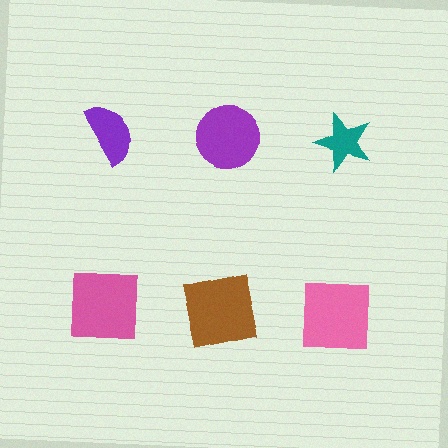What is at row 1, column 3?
A teal star.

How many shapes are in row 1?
3 shapes.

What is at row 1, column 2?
A purple circle.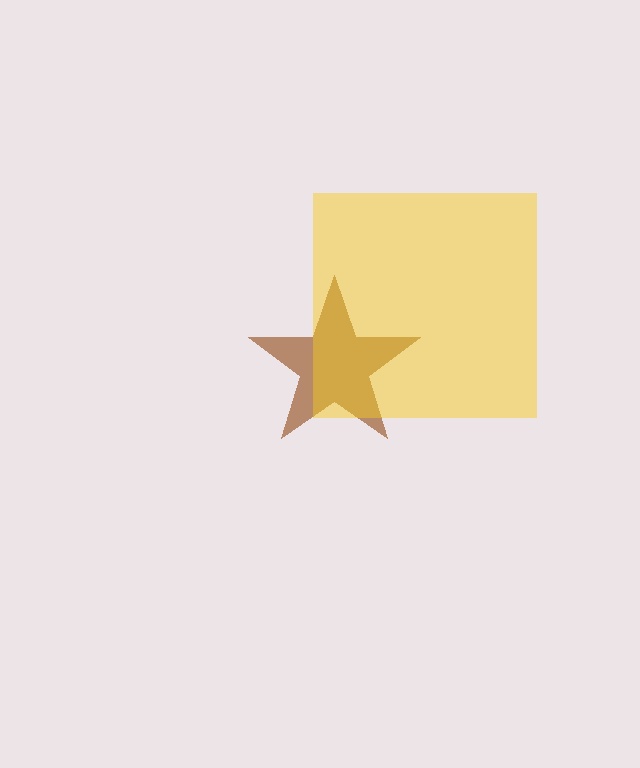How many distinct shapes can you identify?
There are 2 distinct shapes: a brown star, a yellow square.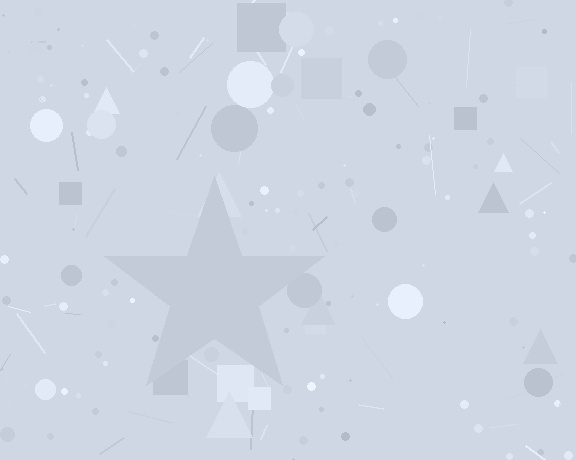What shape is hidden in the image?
A star is hidden in the image.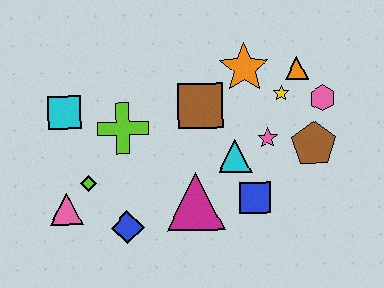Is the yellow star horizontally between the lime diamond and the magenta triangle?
No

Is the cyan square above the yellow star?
No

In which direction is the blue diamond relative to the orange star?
The blue diamond is below the orange star.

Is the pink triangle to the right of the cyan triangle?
No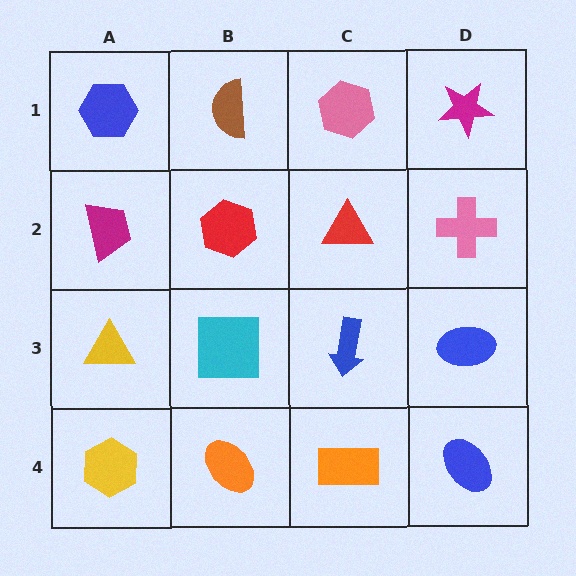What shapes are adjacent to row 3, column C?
A red triangle (row 2, column C), an orange rectangle (row 4, column C), a cyan square (row 3, column B), a blue ellipse (row 3, column D).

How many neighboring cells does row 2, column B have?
4.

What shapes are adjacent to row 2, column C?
A pink hexagon (row 1, column C), a blue arrow (row 3, column C), a red hexagon (row 2, column B), a pink cross (row 2, column D).